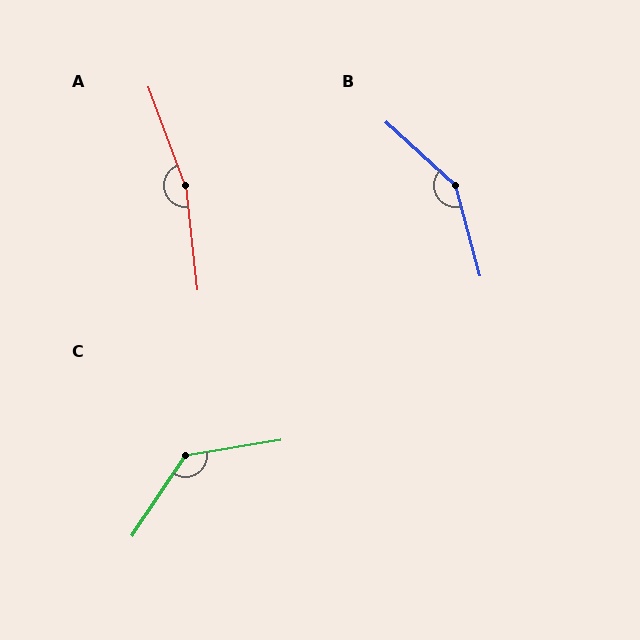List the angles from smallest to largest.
C (133°), B (147°), A (166°).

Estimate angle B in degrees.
Approximately 147 degrees.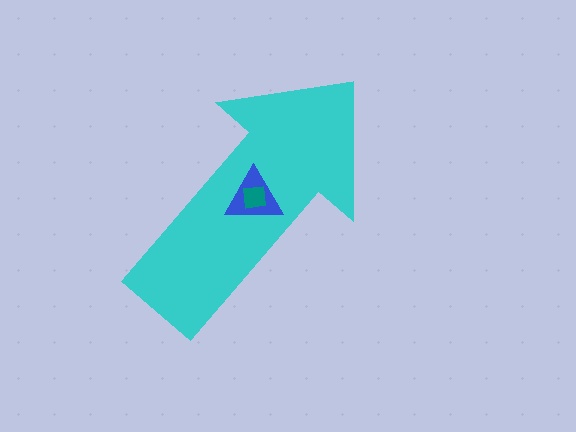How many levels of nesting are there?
3.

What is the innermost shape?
The teal square.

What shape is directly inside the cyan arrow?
The blue triangle.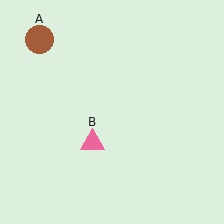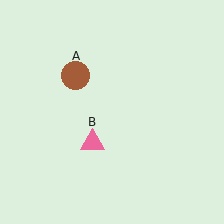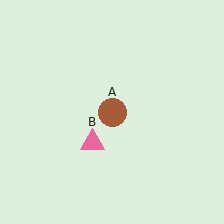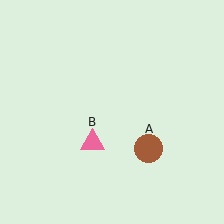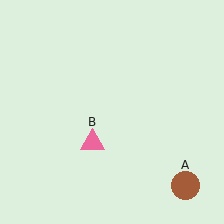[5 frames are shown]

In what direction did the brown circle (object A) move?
The brown circle (object A) moved down and to the right.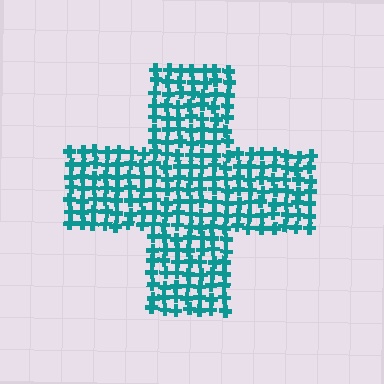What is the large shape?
The large shape is a cross.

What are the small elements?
The small elements are crosses.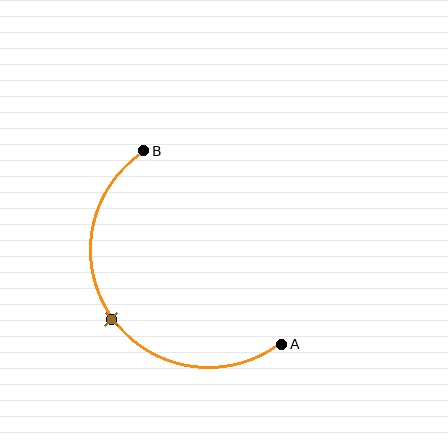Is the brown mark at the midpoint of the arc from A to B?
Yes. The brown mark lies on the arc at equal arc-length from both A and B — it is the arc midpoint.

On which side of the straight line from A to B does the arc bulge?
The arc bulges below and to the left of the straight line connecting A and B.